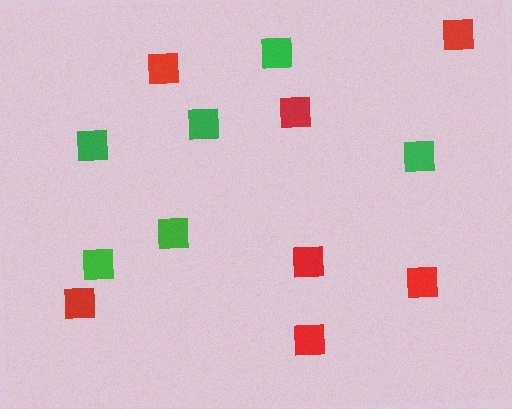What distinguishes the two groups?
There are 2 groups: one group of red squares (7) and one group of green squares (6).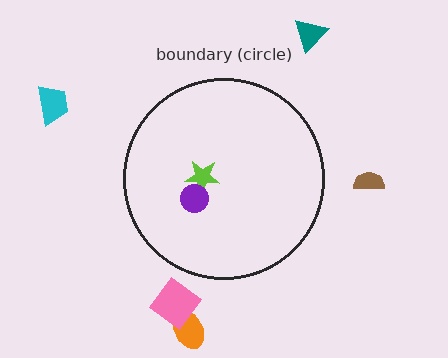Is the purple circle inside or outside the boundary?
Inside.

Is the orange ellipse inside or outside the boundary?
Outside.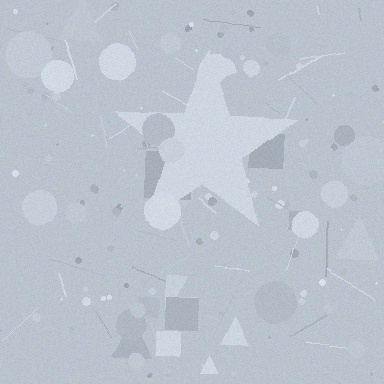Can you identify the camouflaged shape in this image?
The camouflaged shape is a star.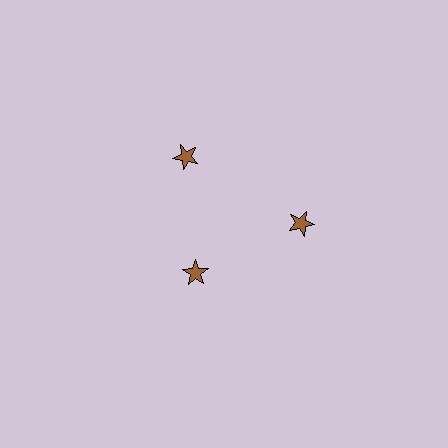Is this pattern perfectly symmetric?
No. The 3 brown stars are arranged in a ring, but one element near the 7 o'clock position is pulled inward toward the center, breaking the 3-fold rotational symmetry.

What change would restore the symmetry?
The symmetry would be restored by moving it outward, back onto the ring so that all 3 stars sit at equal angles and equal distance from the center.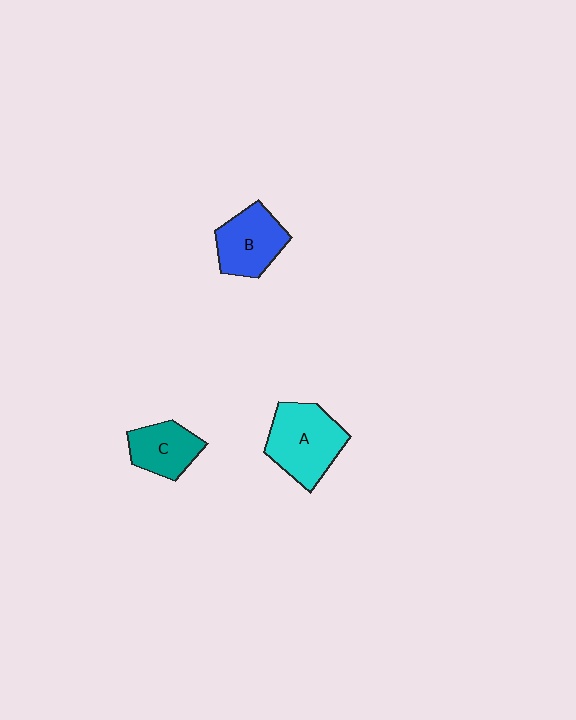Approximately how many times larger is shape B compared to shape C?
Approximately 1.2 times.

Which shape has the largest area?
Shape A (cyan).